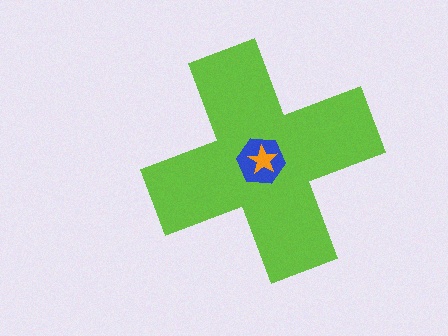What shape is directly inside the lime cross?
The blue hexagon.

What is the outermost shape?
The lime cross.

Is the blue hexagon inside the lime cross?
Yes.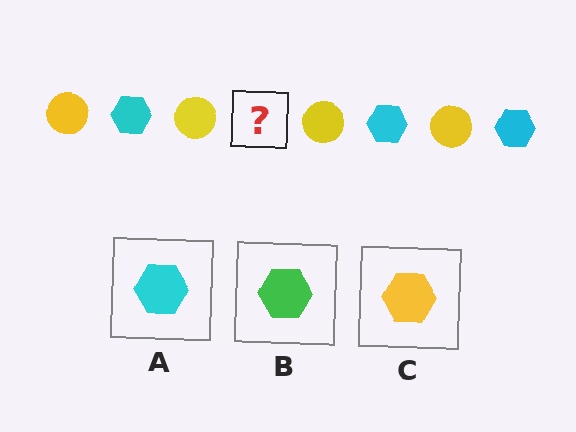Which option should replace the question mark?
Option A.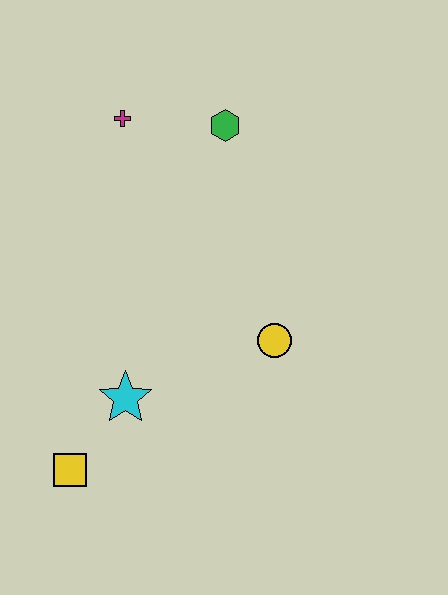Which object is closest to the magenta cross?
The green hexagon is closest to the magenta cross.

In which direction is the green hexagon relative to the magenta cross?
The green hexagon is to the right of the magenta cross.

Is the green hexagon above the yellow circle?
Yes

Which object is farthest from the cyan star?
The green hexagon is farthest from the cyan star.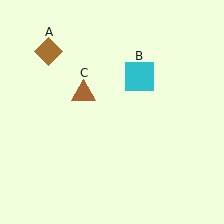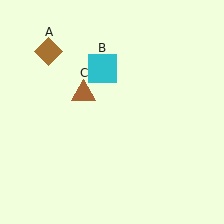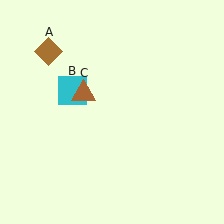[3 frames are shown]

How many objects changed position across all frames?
1 object changed position: cyan square (object B).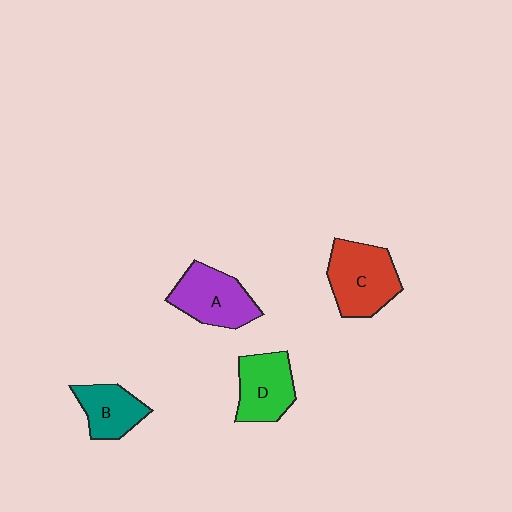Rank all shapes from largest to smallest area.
From largest to smallest: C (red), A (purple), D (green), B (teal).